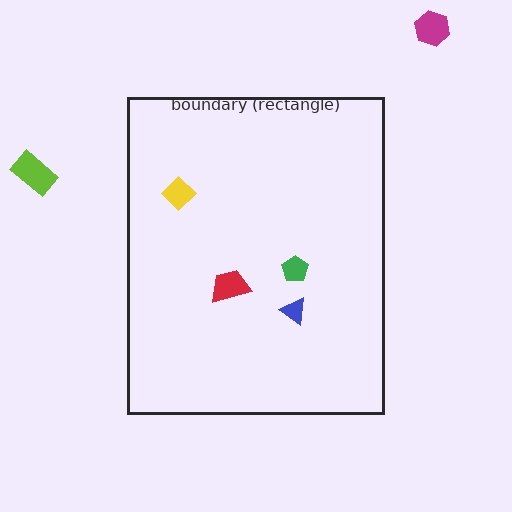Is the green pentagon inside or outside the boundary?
Inside.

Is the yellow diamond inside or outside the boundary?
Inside.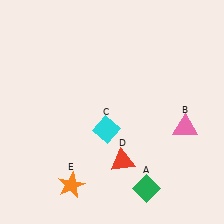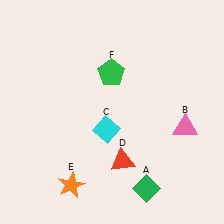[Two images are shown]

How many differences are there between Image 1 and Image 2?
There is 1 difference between the two images.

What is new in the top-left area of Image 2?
A green pentagon (F) was added in the top-left area of Image 2.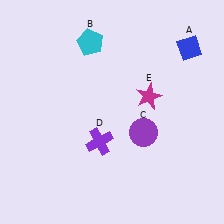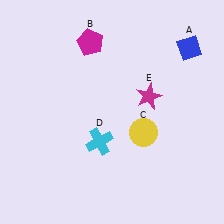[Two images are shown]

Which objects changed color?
B changed from cyan to magenta. C changed from purple to yellow. D changed from purple to cyan.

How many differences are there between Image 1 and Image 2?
There are 3 differences between the two images.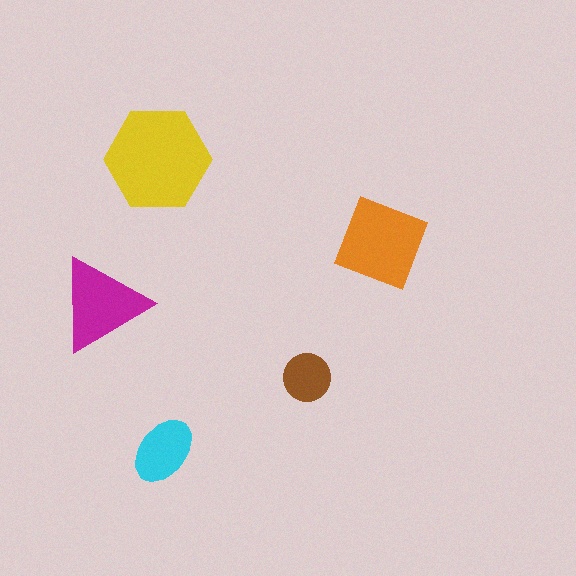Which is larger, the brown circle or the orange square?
The orange square.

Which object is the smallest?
The brown circle.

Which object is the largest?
The yellow hexagon.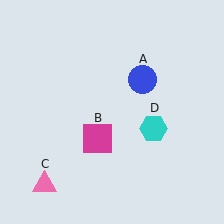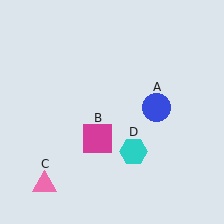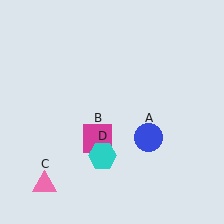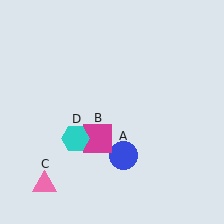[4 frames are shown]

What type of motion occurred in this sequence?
The blue circle (object A), cyan hexagon (object D) rotated clockwise around the center of the scene.